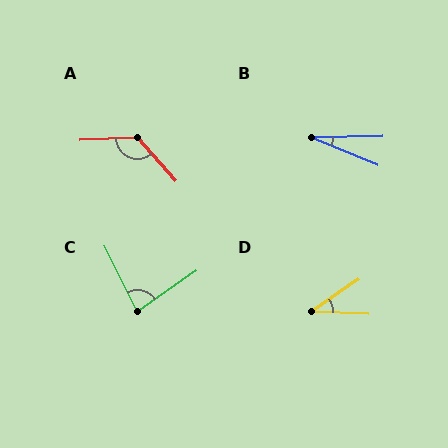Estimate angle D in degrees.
Approximately 37 degrees.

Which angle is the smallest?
B, at approximately 24 degrees.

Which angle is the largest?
A, at approximately 129 degrees.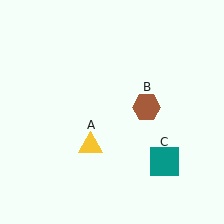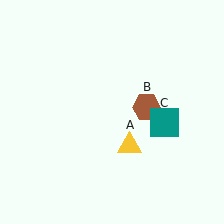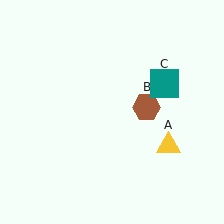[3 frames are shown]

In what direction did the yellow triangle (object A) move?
The yellow triangle (object A) moved right.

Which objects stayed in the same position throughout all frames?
Brown hexagon (object B) remained stationary.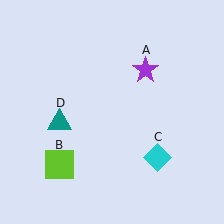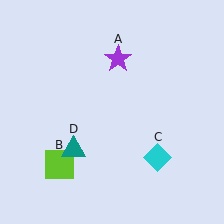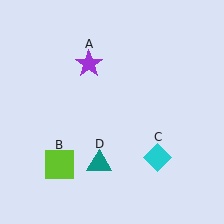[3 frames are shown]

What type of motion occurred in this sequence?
The purple star (object A), teal triangle (object D) rotated counterclockwise around the center of the scene.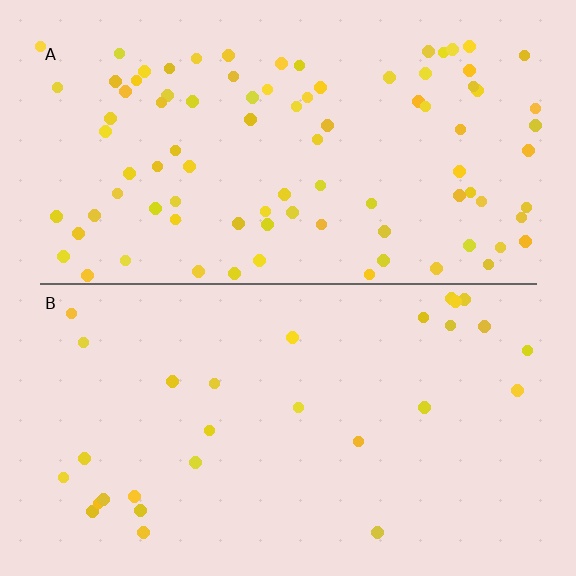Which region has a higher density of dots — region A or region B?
A (the top).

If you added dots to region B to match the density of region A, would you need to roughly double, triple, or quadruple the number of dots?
Approximately triple.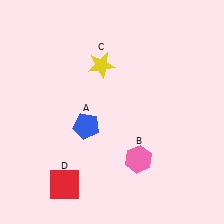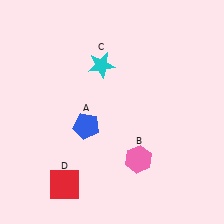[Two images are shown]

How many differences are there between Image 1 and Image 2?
There is 1 difference between the two images.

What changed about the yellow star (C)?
In Image 1, C is yellow. In Image 2, it changed to cyan.